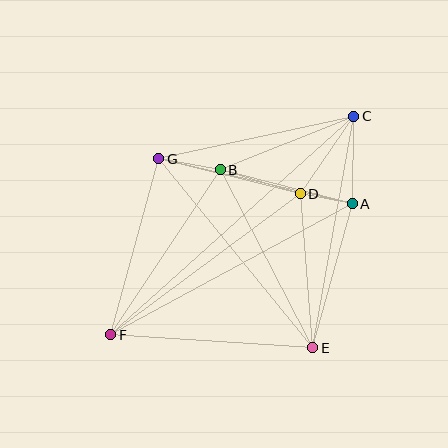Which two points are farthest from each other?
Points C and F are farthest from each other.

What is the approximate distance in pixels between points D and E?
The distance between D and E is approximately 154 pixels.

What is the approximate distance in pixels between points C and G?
The distance between C and G is approximately 200 pixels.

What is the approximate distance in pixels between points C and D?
The distance between C and D is approximately 95 pixels.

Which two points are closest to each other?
Points A and D are closest to each other.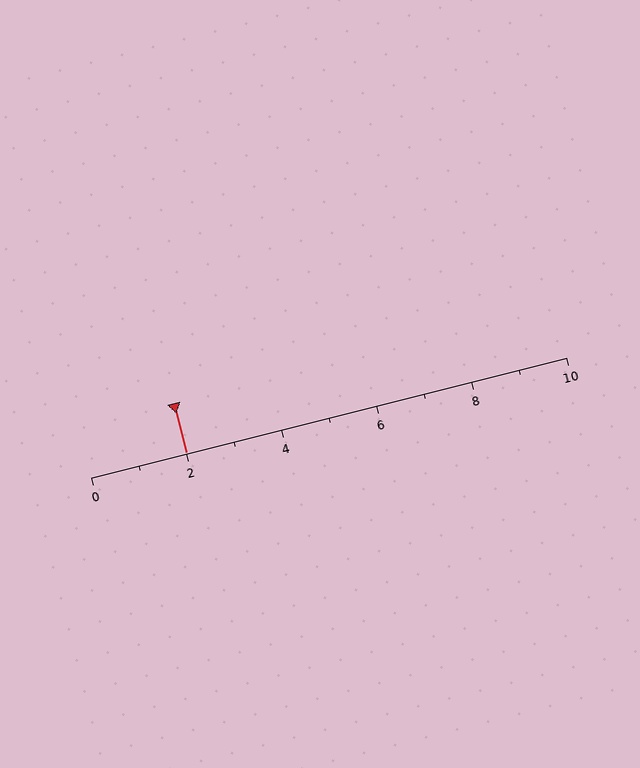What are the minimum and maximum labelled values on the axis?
The axis runs from 0 to 10.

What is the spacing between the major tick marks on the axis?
The major ticks are spaced 2 apart.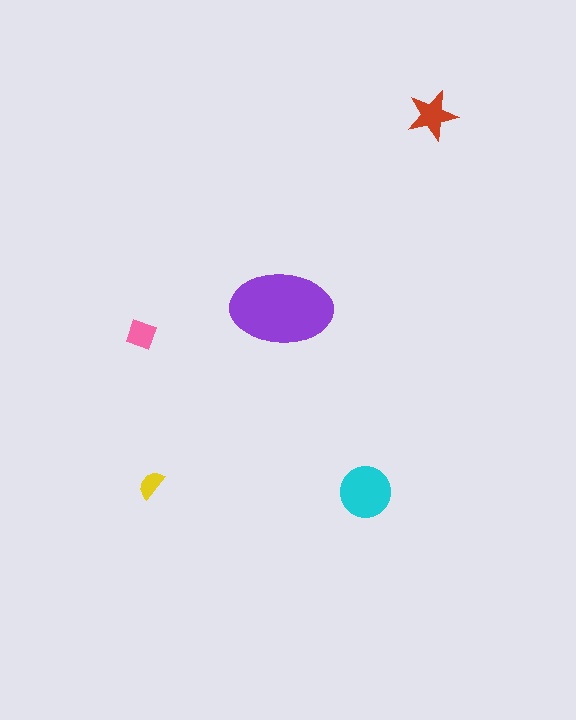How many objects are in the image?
There are 5 objects in the image.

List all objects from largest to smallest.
The purple ellipse, the cyan circle, the red star, the pink diamond, the yellow semicircle.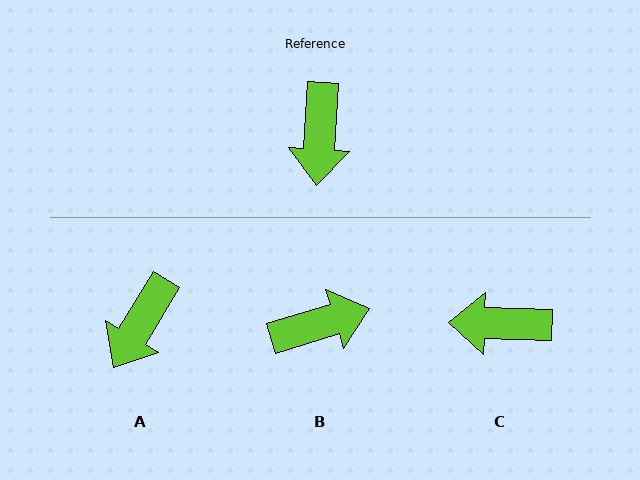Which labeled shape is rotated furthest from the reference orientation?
B, about 111 degrees away.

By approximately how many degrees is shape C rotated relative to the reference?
Approximately 88 degrees clockwise.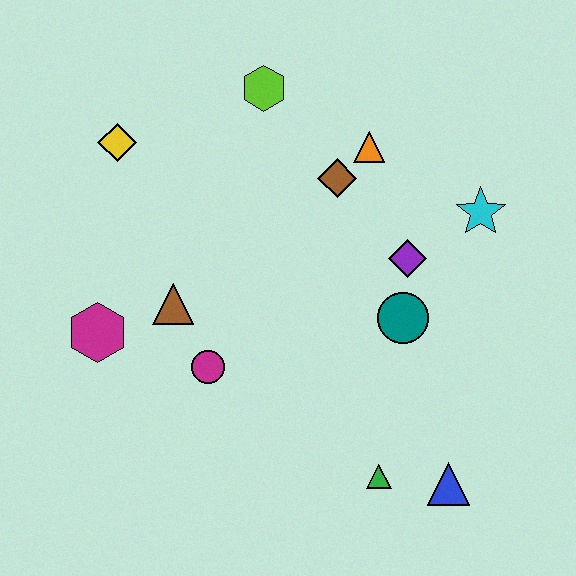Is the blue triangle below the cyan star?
Yes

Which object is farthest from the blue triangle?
The yellow diamond is farthest from the blue triangle.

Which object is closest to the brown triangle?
The magenta circle is closest to the brown triangle.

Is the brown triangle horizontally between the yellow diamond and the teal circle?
Yes